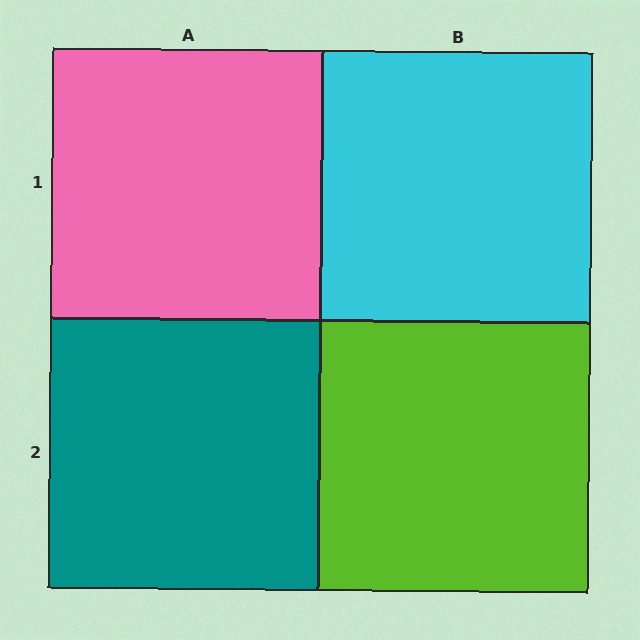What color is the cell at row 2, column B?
Lime.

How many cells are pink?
1 cell is pink.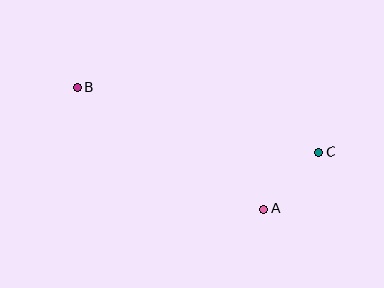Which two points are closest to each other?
Points A and C are closest to each other.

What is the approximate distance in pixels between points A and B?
The distance between A and B is approximately 222 pixels.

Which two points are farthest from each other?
Points B and C are farthest from each other.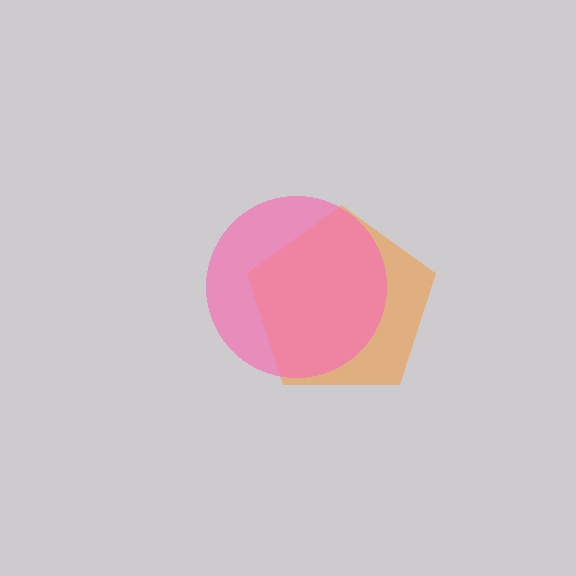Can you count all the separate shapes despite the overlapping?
Yes, there are 2 separate shapes.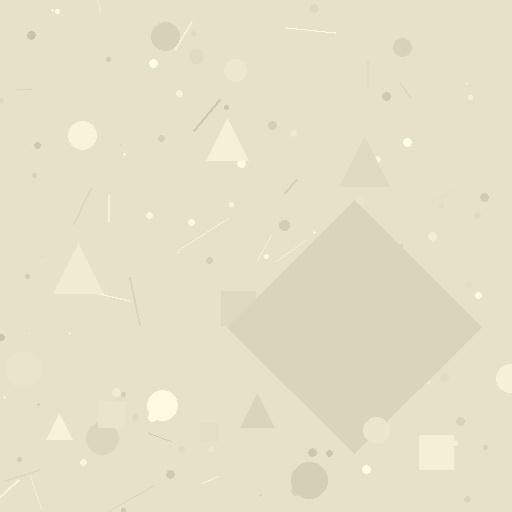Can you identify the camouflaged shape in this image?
The camouflaged shape is a diamond.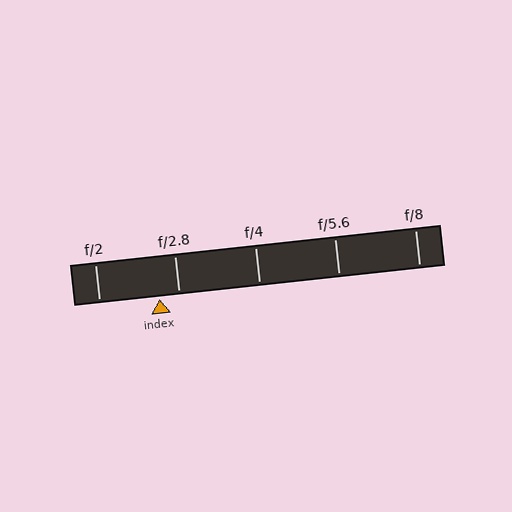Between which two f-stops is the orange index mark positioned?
The index mark is between f/2 and f/2.8.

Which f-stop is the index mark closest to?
The index mark is closest to f/2.8.